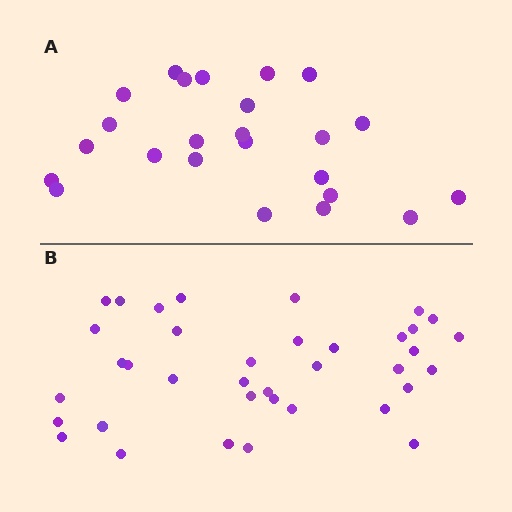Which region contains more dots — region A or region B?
Region B (the bottom region) has more dots.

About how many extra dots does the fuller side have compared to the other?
Region B has approximately 15 more dots than region A.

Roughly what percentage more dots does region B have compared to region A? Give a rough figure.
About 55% more.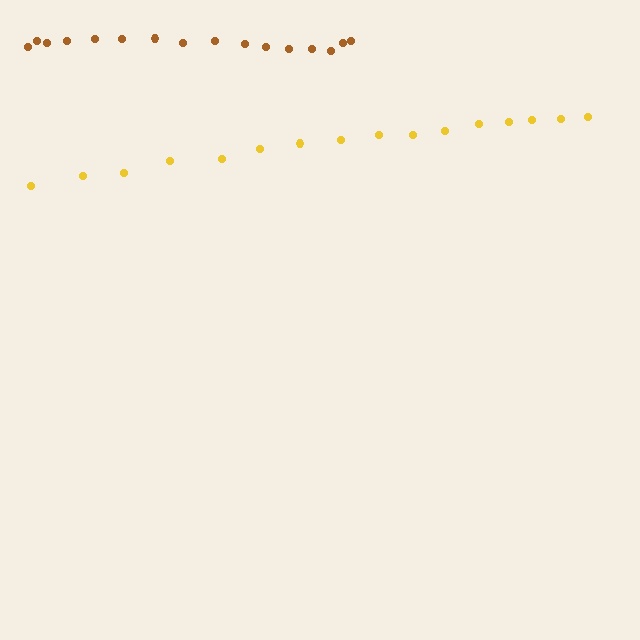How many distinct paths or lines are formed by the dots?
There are 2 distinct paths.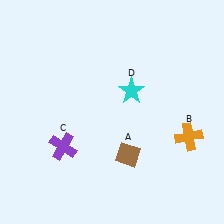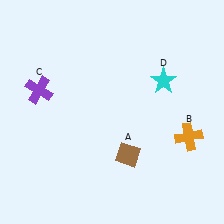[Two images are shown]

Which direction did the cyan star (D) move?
The cyan star (D) moved right.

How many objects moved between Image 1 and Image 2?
2 objects moved between the two images.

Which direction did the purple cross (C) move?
The purple cross (C) moved up.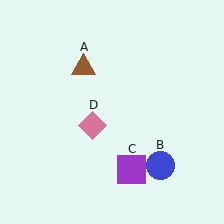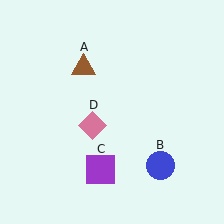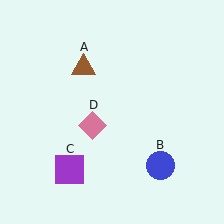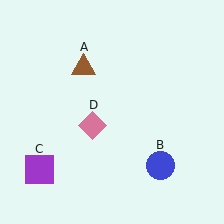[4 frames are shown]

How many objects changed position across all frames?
1 object changed position: purple square (object C).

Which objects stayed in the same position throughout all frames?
Brown triangle (object A) and blue circle (object B) and pink diamond (object D) remained stationary.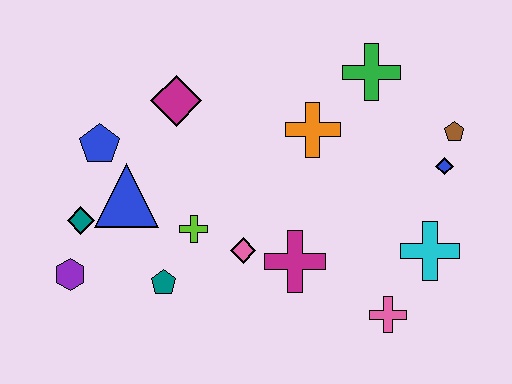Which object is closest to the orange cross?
The green cross is closest to the orange cross.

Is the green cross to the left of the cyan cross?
Yes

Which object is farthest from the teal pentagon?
The brown pentagon is farthest from the teal pentagon.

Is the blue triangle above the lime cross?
Yes